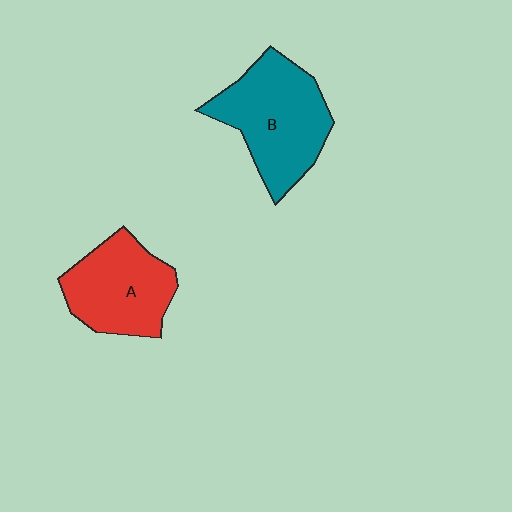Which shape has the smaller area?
Shape A (red).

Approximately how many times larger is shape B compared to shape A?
Approximately 1.2 times.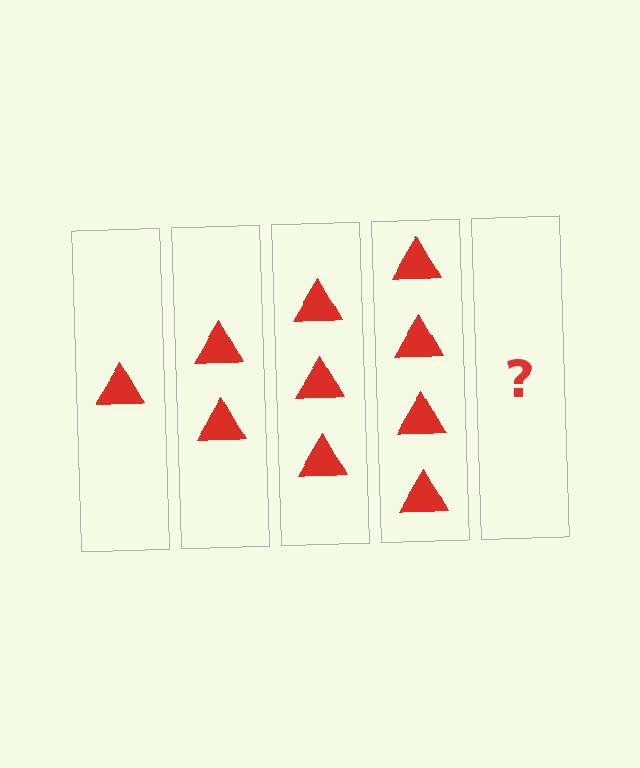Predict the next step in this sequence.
The next step is 5 triangles.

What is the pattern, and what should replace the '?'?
The pattern is that each step adds one more triangle. The '?' should be 5 triangles.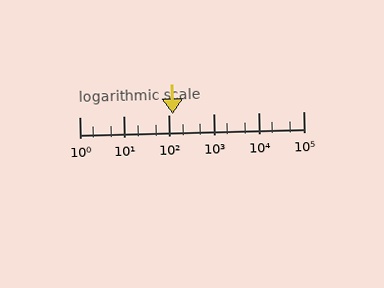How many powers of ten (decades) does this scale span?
The scale spans 5 decades, from 1 to 100000.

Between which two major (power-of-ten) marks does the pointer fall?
The pointer is between 100 and 1000.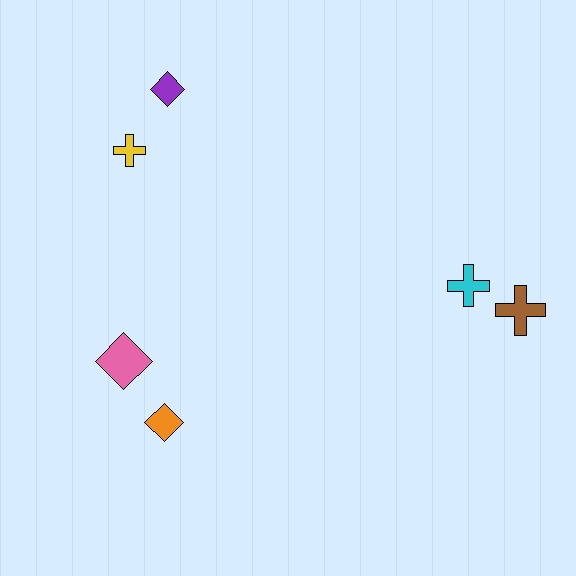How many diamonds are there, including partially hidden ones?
There are 3 diamonds.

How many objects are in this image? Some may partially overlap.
There are 6 objects.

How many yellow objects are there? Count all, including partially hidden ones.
There is 1 yellow object.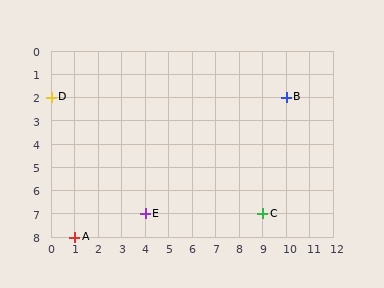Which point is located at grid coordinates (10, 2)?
Point B is at (10, 2).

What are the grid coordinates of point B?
Point B is at grid coordinates (10, 2).